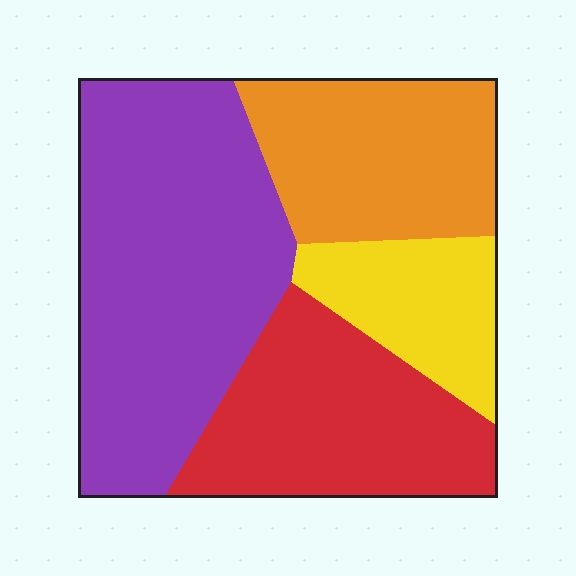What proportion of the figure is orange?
Orange takes up less than a quarter of the figure.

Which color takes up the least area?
Yellow, at roughly 15%.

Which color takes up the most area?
Purple, at roughly 40%.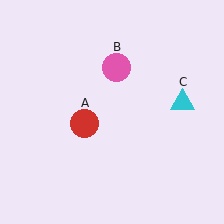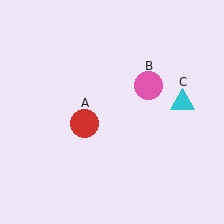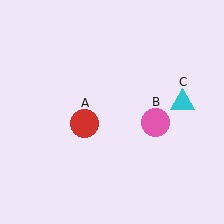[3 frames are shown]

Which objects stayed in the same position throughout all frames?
Red circle (object A) and cyan triangle (object C) remained stationary.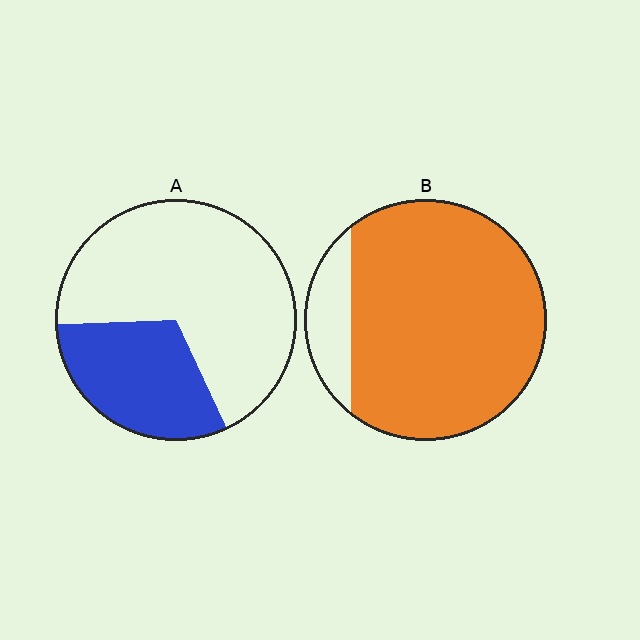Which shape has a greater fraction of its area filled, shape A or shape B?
Shape B.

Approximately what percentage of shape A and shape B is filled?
A is approximately 30% and B is approximately 85%.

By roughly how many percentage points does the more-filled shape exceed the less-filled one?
By roughly 55 percentage points (B over A).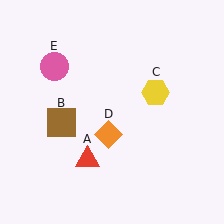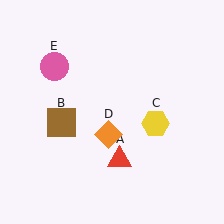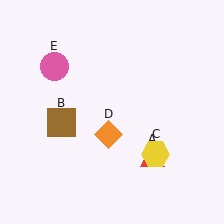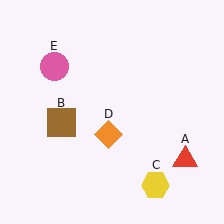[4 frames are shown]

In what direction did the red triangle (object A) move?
The red triangle (object A) moved right.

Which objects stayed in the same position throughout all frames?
Brown square (object B) and orange diamond (object D) and pink circle (object E) remained stationary.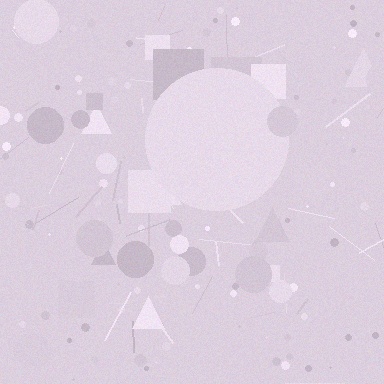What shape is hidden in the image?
A circle is hidden in the image.